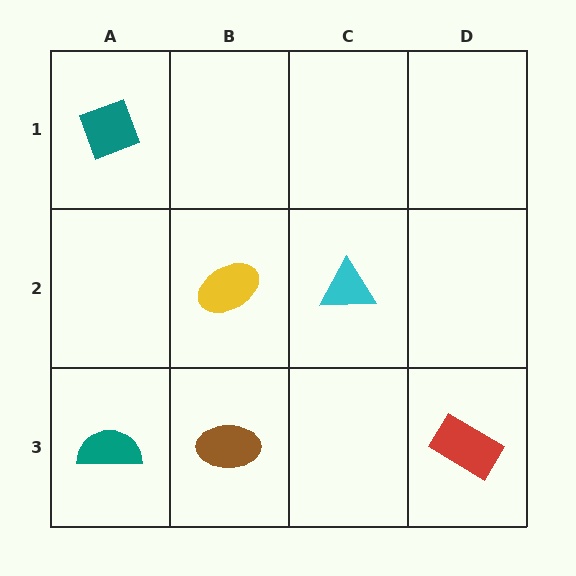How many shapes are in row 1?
1 shape.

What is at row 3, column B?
A brown ellipse.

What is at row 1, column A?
A teal diamond.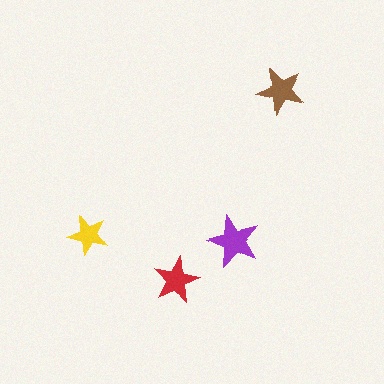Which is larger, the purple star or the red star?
The purple one.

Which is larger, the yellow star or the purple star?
The purple one.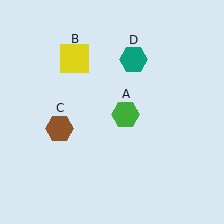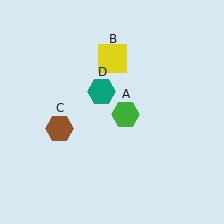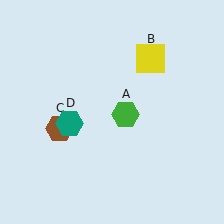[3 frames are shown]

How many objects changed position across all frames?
2 objects changed position: yellow square (object B), teal hexagon (object D).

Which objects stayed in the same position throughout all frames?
Green hexagon (object A) and brown hexagon (object C) remained stationary.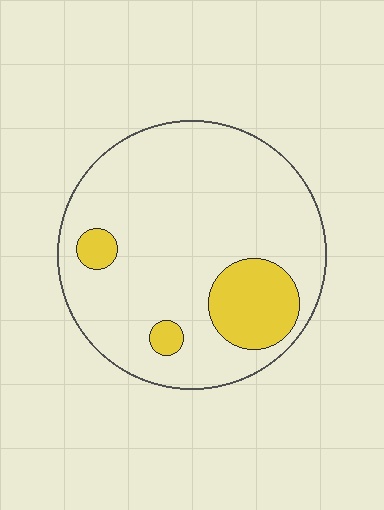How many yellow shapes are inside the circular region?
3.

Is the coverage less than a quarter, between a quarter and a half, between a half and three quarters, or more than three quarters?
Less than a quarter.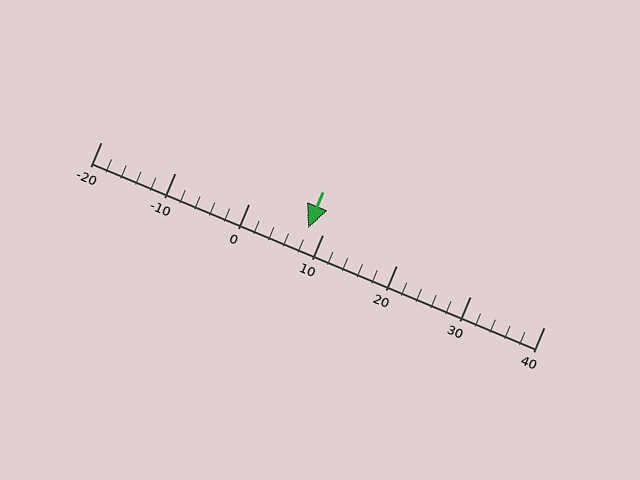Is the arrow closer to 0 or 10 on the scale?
The arrow is closer to 10.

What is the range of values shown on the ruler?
The ruler shows values from -20 to 40.